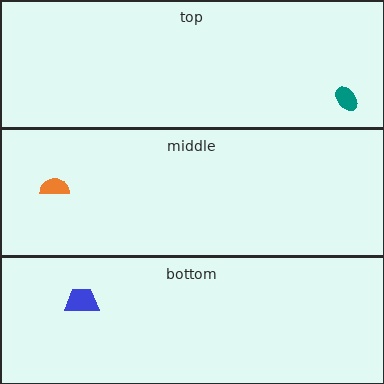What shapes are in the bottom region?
The blue trapezoid.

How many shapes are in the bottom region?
1.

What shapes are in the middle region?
The orange semicircle.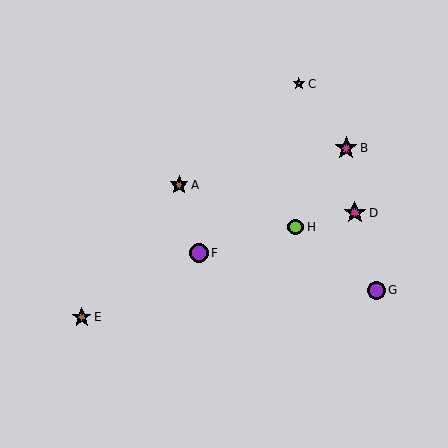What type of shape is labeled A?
Shape A is a brown star.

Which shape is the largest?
The magenta star (labeled D) is the largest.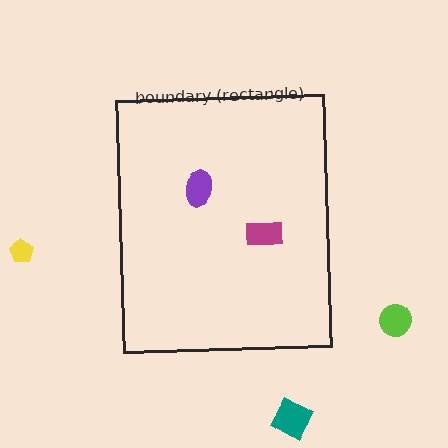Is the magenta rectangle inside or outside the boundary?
Inside.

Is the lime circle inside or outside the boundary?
Outside.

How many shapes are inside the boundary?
2 inside, 3 outside.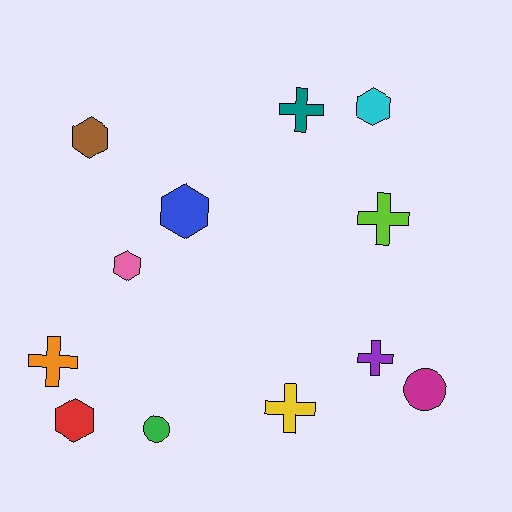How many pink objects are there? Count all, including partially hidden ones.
There is 1 pink object.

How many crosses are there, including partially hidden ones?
There are 5 crosses.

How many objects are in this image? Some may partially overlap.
There are 12 objects.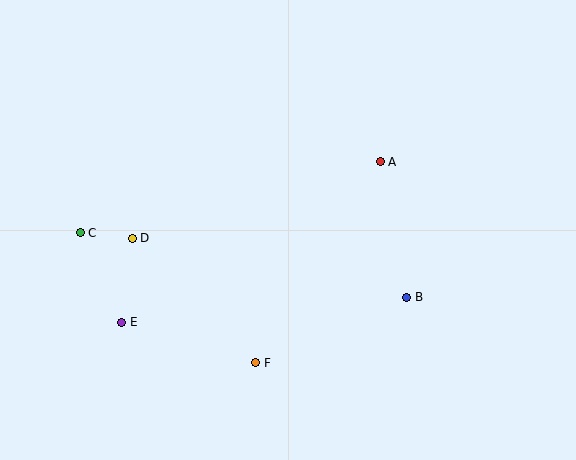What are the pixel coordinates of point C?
Point C is at (80, 233).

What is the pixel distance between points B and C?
The distance between B and C is 333 pixels.